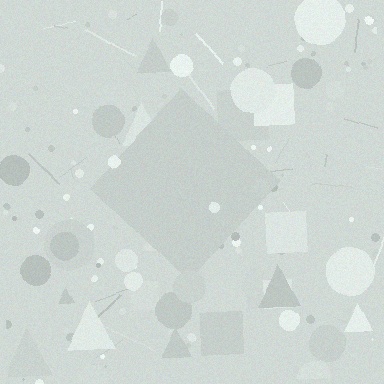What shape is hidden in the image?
A diamond is hidden in the image.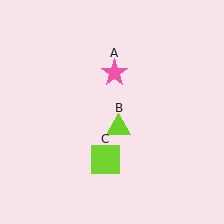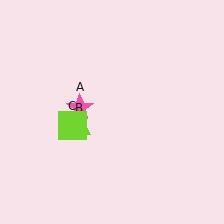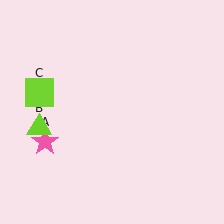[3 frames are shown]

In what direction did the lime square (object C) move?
The lime square (object C) moved up and to the left.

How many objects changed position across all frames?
3 objects changed position: pink star (object A), lime triangle (object B), lime square (object C).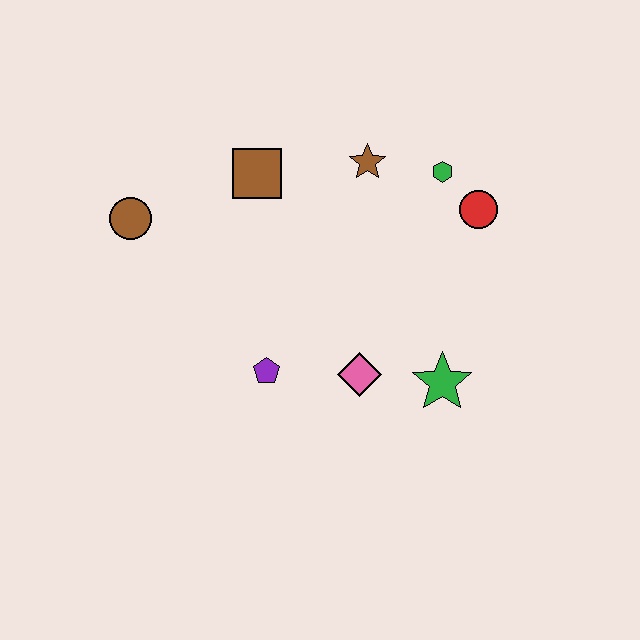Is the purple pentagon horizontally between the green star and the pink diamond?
No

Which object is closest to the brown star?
The green hexagon is closest to the brown star.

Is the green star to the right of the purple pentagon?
Yes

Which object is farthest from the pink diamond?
The brown circle is farthest from the pink diamond.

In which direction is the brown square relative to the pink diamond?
The brown square is above the pink diamond.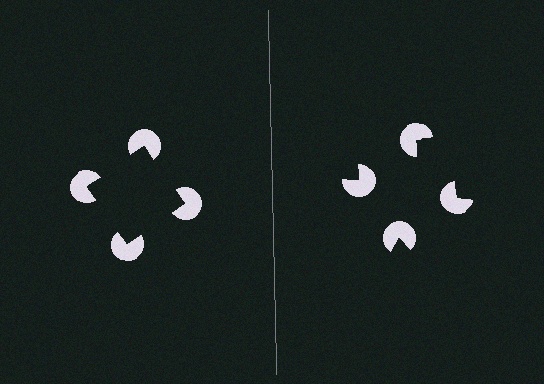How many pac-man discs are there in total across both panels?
8 — 4 on each side.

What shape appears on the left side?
An illusory square.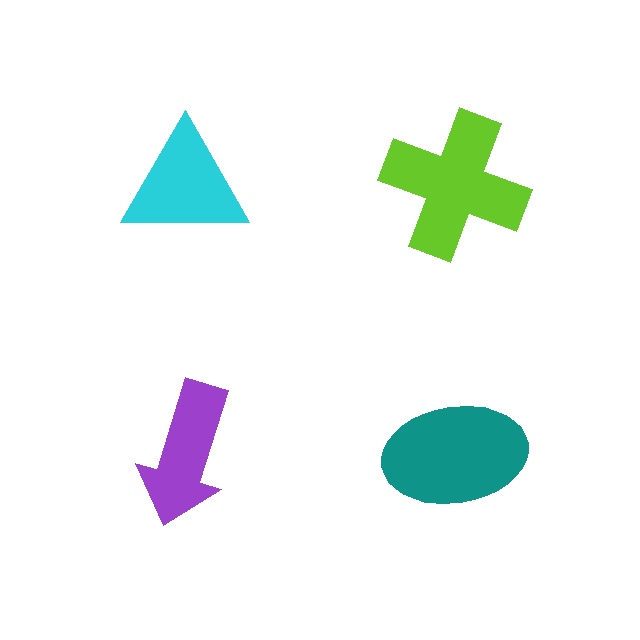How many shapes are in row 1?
2 shapes.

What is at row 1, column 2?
A lime cross.